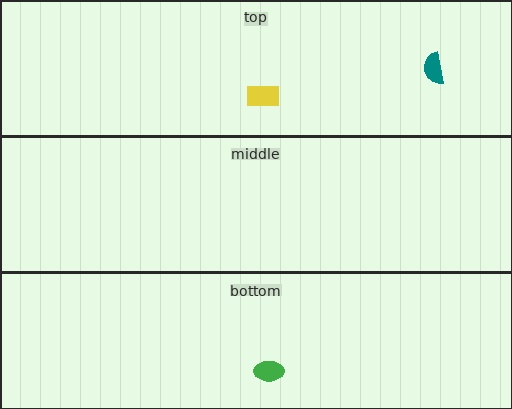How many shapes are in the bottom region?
1.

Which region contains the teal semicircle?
The top region.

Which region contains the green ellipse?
The bottom region.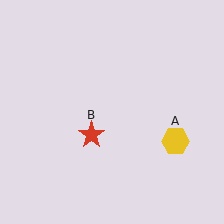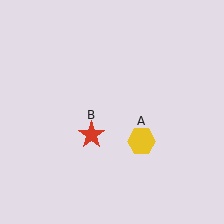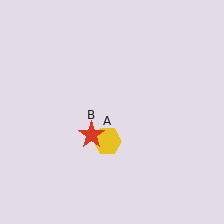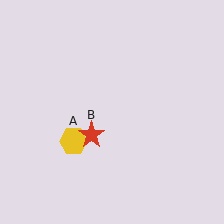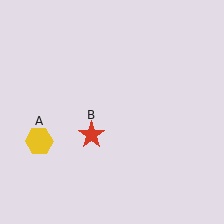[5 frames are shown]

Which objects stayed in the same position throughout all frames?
Red star (object B) remained stationary.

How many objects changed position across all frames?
1 object changed position: yellow hexagon (object A).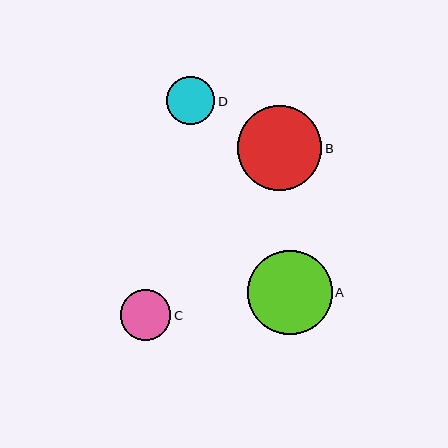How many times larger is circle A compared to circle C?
Circle A is approximately 1.7 times the size of circle C.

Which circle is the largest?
Circle A is the largest with a size of approximately 85 pixels.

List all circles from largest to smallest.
From largest to smallest: A, B, C, D.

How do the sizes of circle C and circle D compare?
Circle C and circle D are approximately the same size.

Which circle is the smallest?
Circle D is the smallest with a size of approximately 48 pixels.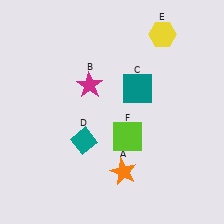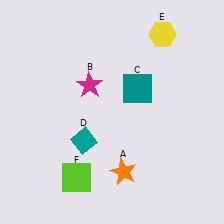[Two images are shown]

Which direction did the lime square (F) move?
The lime square (F) moved left.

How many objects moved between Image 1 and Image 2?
1 object moved between the two images.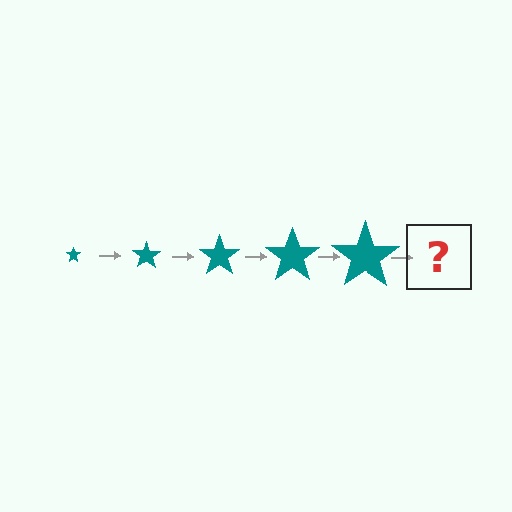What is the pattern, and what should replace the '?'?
The pattern is that the star gets progressively larger each step. The '?' should be a teal star, larger than the previous one.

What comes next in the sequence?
The next element should be a teal star, larger than the previous one.